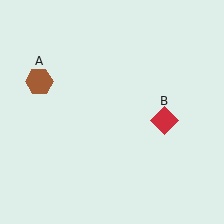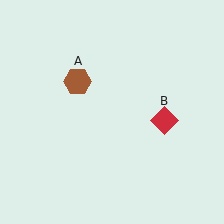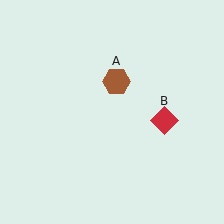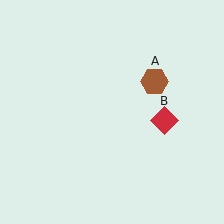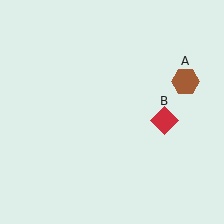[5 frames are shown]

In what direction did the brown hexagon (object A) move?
The brown hexagon (object A) moved right.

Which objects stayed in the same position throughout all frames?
Red diamond (object B) remained stationary.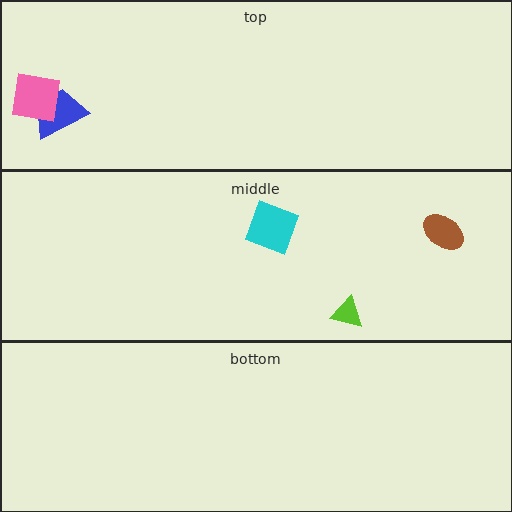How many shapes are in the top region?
2.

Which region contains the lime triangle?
The middle region.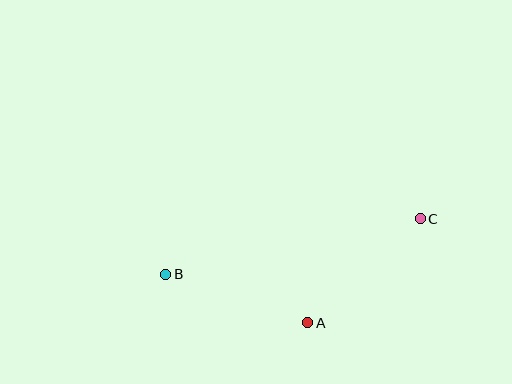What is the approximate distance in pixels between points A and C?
The distance between A and C is approximately 153 pixels.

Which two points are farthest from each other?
Points B and C are farthest from each other.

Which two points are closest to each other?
Points A and B are closest to each other.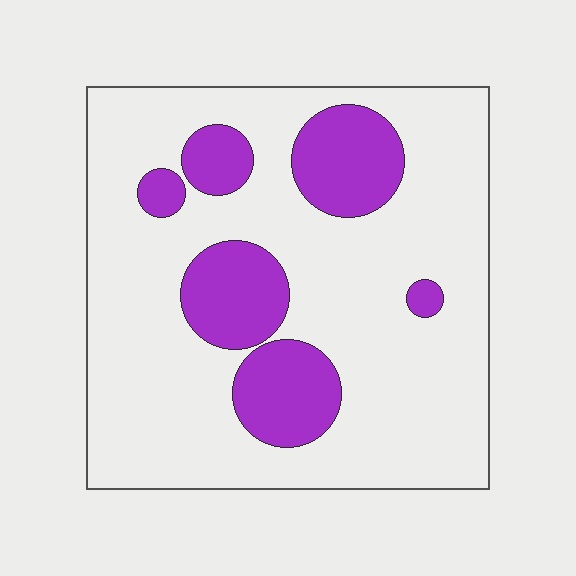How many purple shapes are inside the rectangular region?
6.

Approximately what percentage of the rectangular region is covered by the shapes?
Approximately 20%.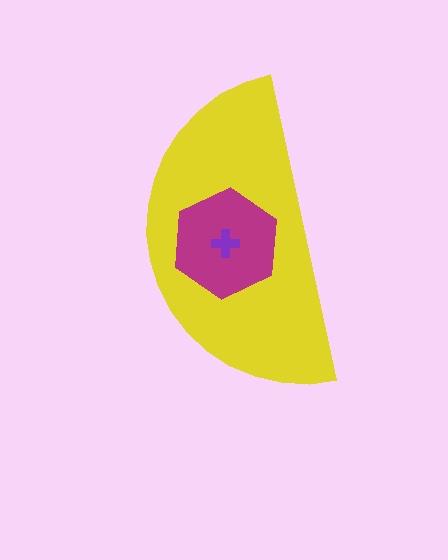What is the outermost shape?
The yellow semicircle.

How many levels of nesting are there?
3.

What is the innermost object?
The purple cross.